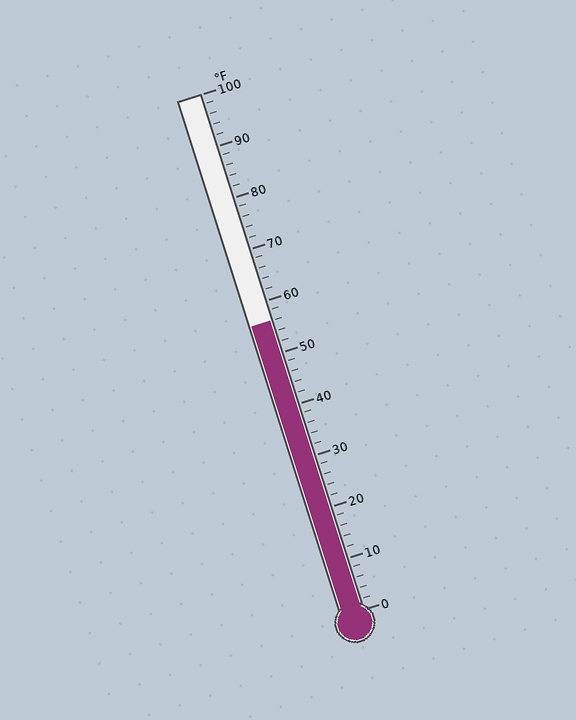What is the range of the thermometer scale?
The thermometer scale ranges from 0°F to 100°F.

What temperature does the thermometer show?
The thermometer shows approximately 56°F.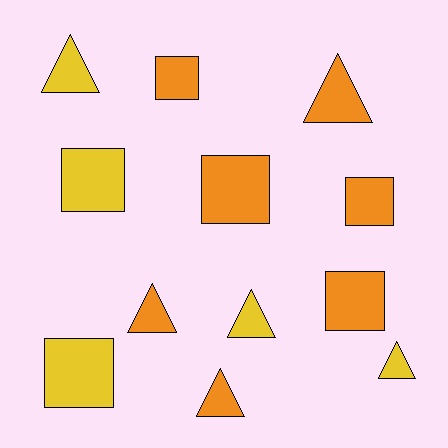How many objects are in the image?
There are 12 objects.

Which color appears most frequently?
Orange, with 7 objects.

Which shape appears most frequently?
Triangle, with 6 objects.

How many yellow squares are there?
There are 2 yellow squares.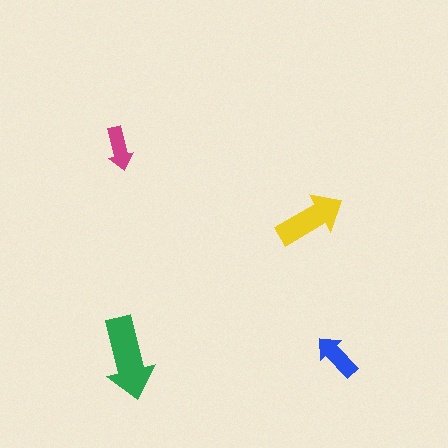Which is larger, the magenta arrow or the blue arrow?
The blue one.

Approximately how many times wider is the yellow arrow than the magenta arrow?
About 1.5 times wider.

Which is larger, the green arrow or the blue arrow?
The green one.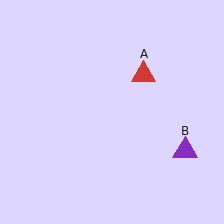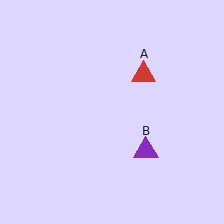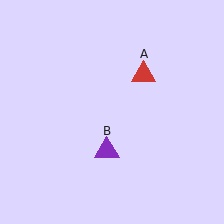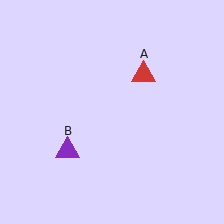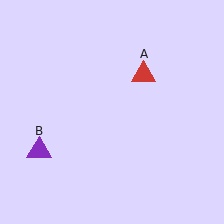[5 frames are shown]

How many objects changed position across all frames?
1 object changed position: purple triangle (object B).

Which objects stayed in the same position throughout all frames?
Red triangle (object A) remained stationary.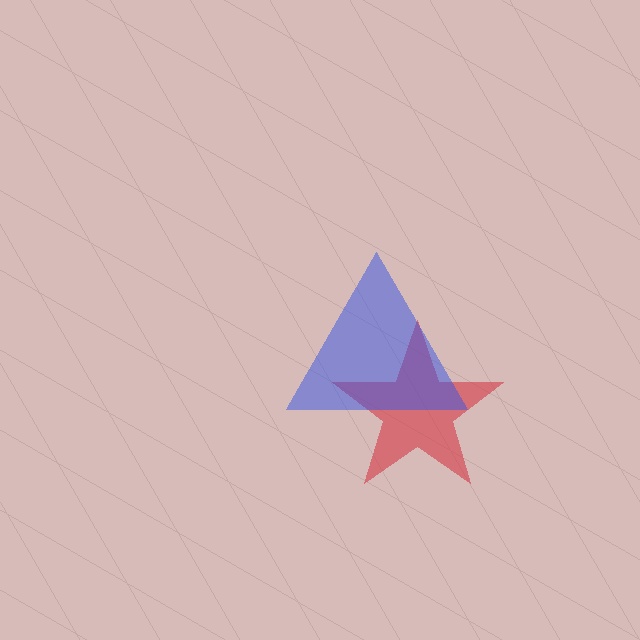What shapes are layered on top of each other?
The layered shapes are: a red star, a blue triangle.